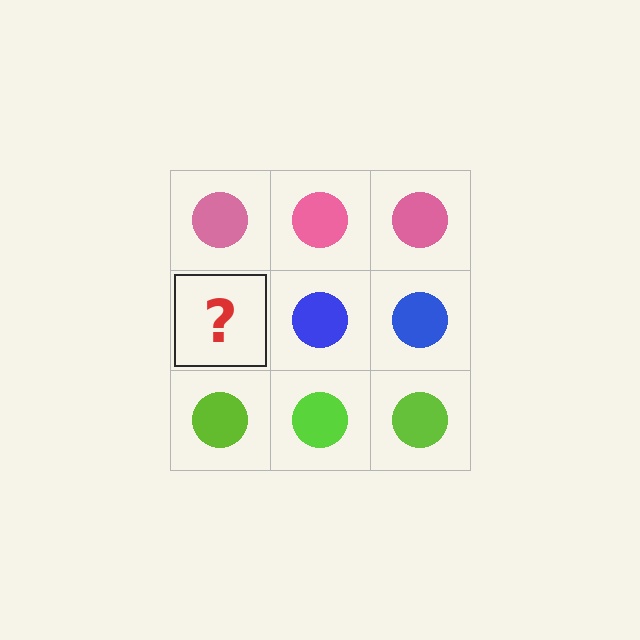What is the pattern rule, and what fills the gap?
The rule is that each row has a consistent color. The gap should be filled with a blue circle.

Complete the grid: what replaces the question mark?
The question mark should be replaced with a blue circle.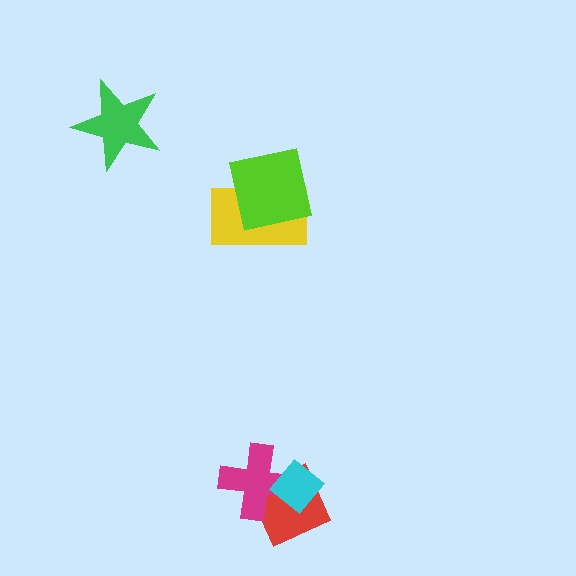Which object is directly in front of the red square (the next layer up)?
The magenta cross is directly in front of the red square.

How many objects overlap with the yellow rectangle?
1 object overlaps with the yellow rectangle.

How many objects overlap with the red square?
2 objects overlap with the red square.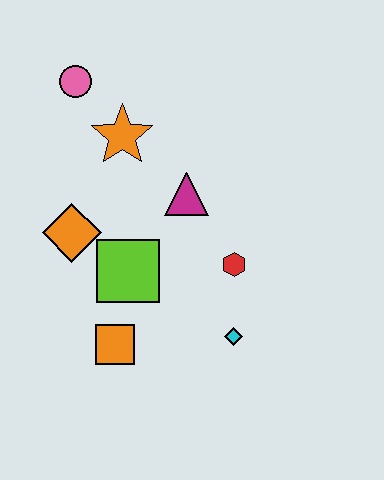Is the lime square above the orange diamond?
No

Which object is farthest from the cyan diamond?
The pink circle is farthest from the cyan diamond.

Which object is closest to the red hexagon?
The cyan diamond is closest to the red hexagon.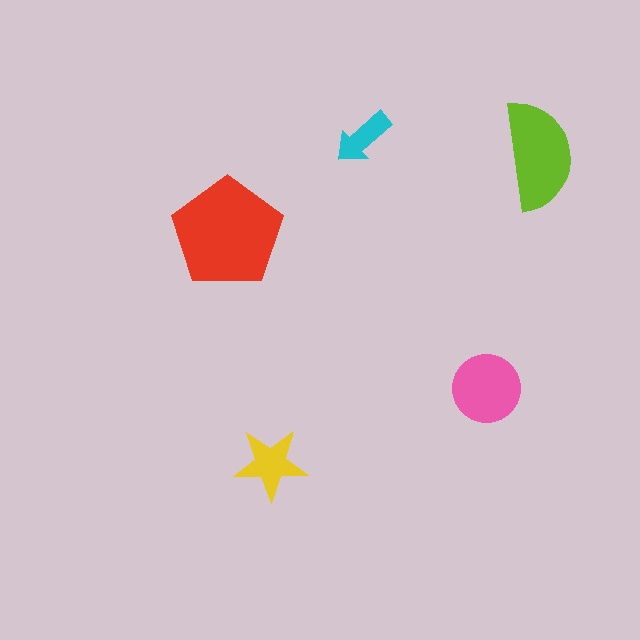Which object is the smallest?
The cyan arrow.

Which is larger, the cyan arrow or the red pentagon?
The red pentagon.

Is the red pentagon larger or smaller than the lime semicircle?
Larger.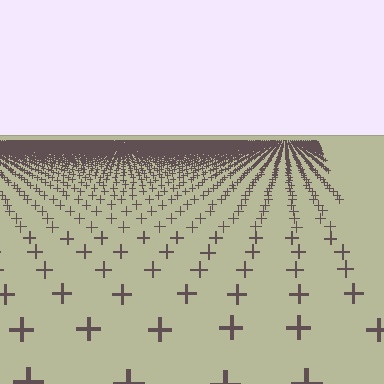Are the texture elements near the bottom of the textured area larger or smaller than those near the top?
Larger. Near the bottom, elements are closer to the viewer and appear at a bigger on-screen size.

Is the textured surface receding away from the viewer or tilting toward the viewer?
The surface is receding away from the viewer. Texture elements get smaller and denser toward the top.